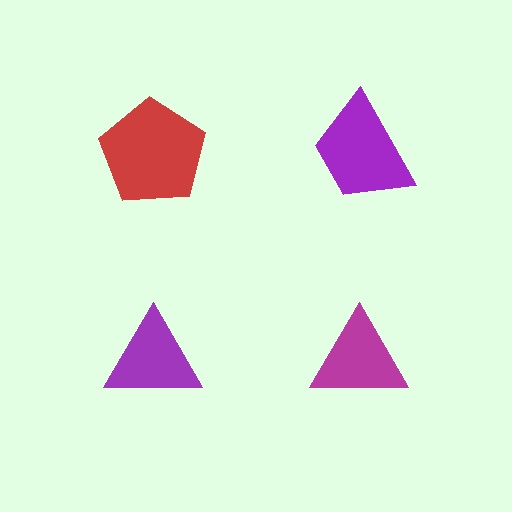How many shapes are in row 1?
2 shapes.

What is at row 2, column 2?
A magenta triangle.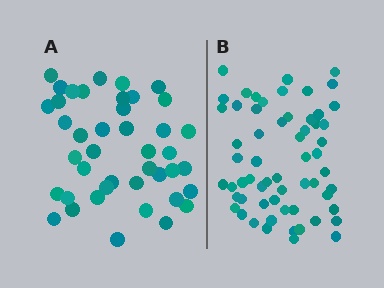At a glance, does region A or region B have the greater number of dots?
Region B (the right region) has more dots.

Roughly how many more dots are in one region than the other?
Region B has approximately 20 more dots than region A.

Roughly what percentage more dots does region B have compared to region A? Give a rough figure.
About 45% more.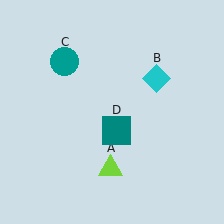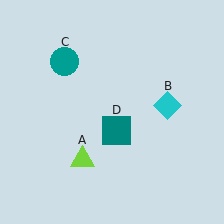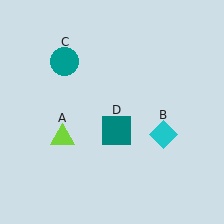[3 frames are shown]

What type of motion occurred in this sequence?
The lime triangle (object A), cyan diamond (object B) rotated clockwise around the center of the scene.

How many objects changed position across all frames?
2 objects changed position: lime triangle (object A), cyan diamond (object B).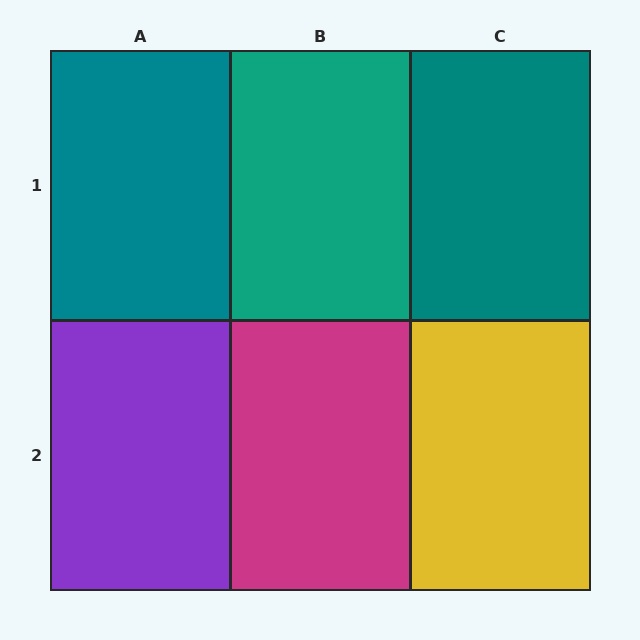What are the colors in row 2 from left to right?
Purple, magenta, yellow.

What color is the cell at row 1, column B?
Teal.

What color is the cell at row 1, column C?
Teal.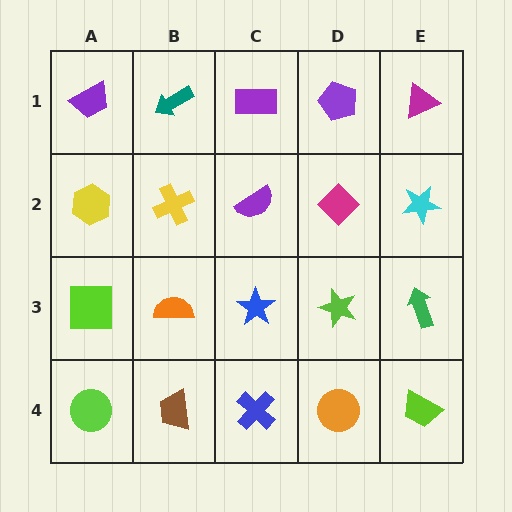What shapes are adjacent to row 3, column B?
A yellow cross (row 2, column B), a brown trapezoid (row 4, column B), a lime square (row 3, column A), a blue star (row 3, column C).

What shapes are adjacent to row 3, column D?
A magenta diamond (row 2, column D), an orange circle (row 4, column D), a blue star (row 3, column C), a green arrow (row 3, column E).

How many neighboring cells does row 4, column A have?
2.